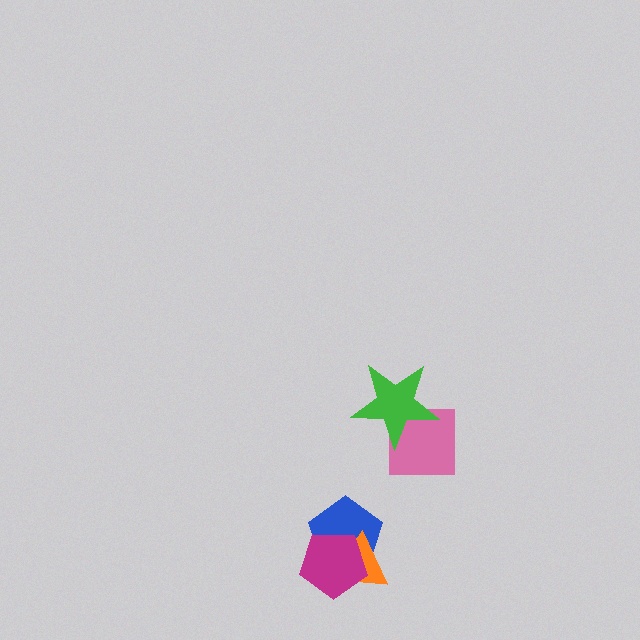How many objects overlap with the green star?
1 object overlaps with the green star.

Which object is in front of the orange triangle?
The magenta pentagon is in front of the orange triangle.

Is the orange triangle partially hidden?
Yes, it is partially covered by another shape.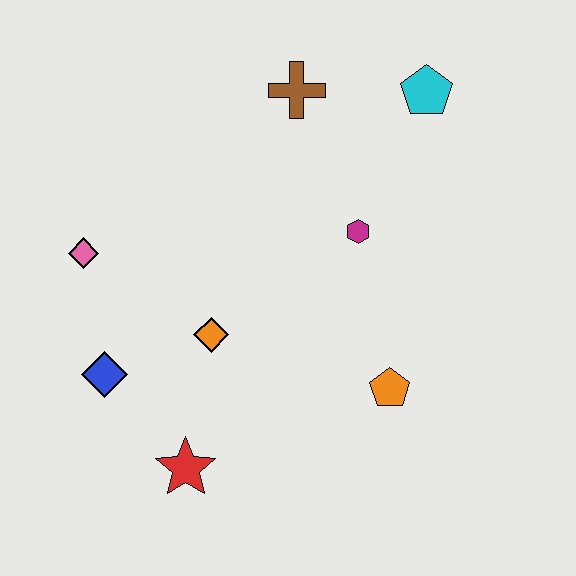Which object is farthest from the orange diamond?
The cyan pentagon is farthest from the orange diamond.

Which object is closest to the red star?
The blue diamond is closest to the red star.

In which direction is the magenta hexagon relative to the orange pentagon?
The magenta hexagon is above the orange pentagon.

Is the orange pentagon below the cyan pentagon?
Yes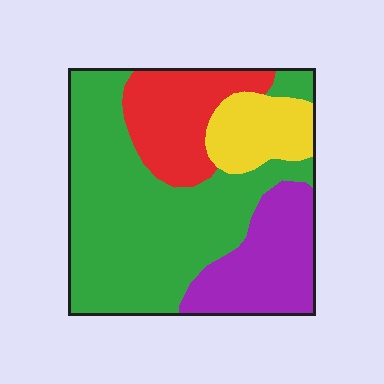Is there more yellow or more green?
Green.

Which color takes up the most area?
Green, at roughly 50%.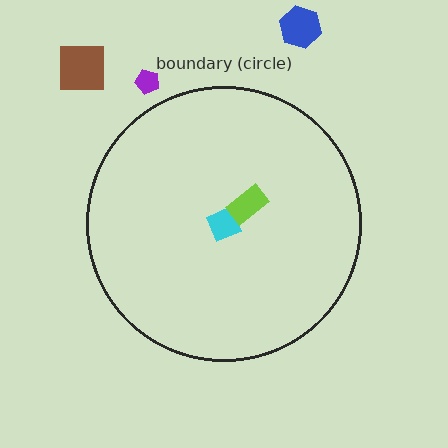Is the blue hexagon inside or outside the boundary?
Outside.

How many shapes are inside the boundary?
2 inside, 3 outside.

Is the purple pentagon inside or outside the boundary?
Outside.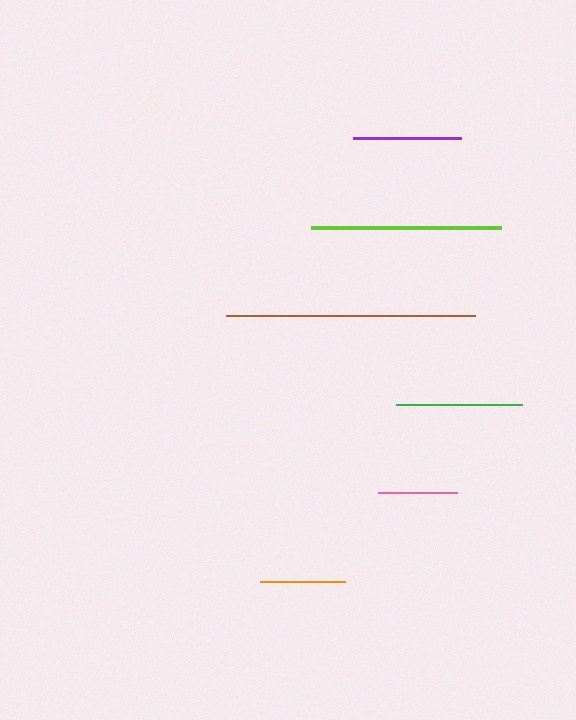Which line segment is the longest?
The brown line is the longest at approximately 249 pixels.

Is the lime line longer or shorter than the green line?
The lime line is longer than the green line.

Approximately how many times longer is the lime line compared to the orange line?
The lime line is approximately 2.3 times the length of the orange line.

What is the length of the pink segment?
The pink segment is approximately 79 pixels long.